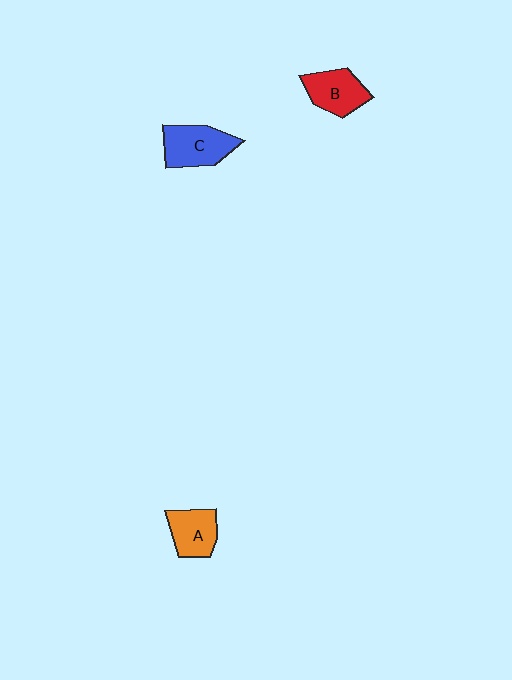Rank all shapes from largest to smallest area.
From largest to smallest: C (blue), B (red), A (orange).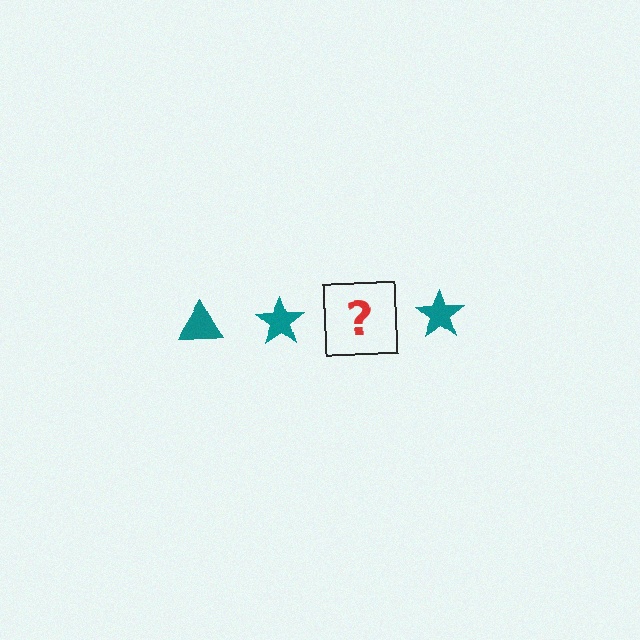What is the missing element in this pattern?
The missing element is a teal triangle.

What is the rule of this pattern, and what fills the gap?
The rule is that the pattern cycles through triangle, star shapes in teal. The gap should be filled with a teal triangle.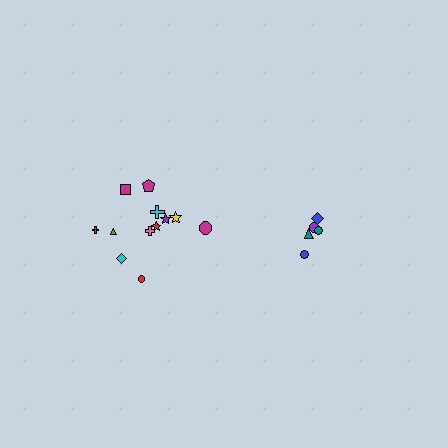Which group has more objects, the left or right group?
The left group.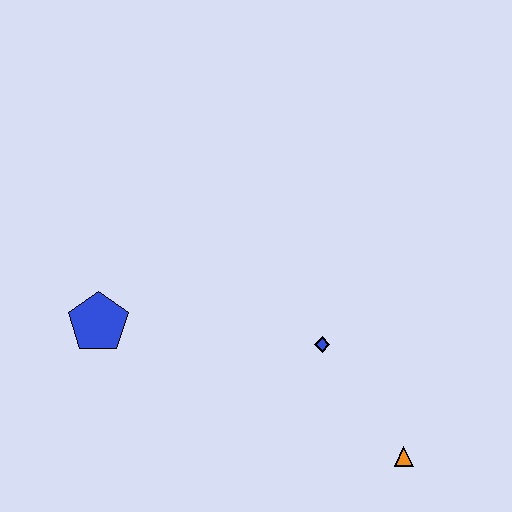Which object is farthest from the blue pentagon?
The orange triangle is farthest from the blue pentagon.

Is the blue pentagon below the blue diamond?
No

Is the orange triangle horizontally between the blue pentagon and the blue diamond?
No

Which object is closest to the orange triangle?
The blue diamond is closest to the orange triangle.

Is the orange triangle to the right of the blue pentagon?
Yes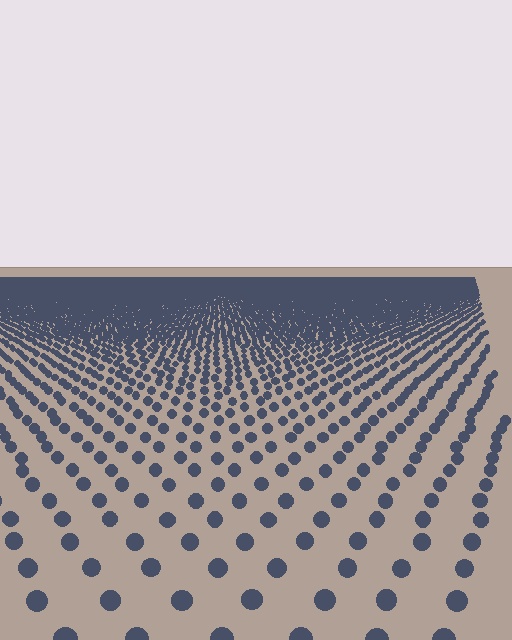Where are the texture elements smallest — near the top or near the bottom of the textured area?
Near the top.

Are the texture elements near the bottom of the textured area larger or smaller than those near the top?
Larger. Near the bottom, elements are closer to the viewer and appear at a bigger on-screen size.